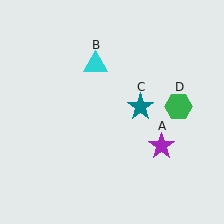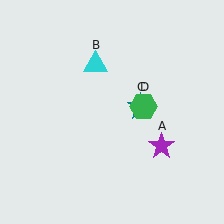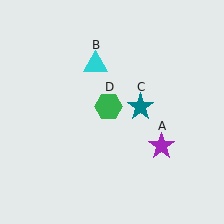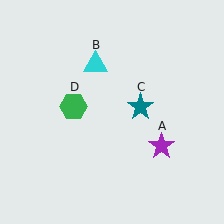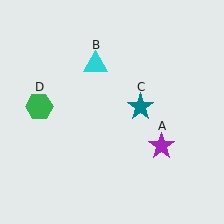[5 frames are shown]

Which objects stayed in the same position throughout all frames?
Purple star (object A) and cyan triangle (object B) and teal star (object C) remained stationary.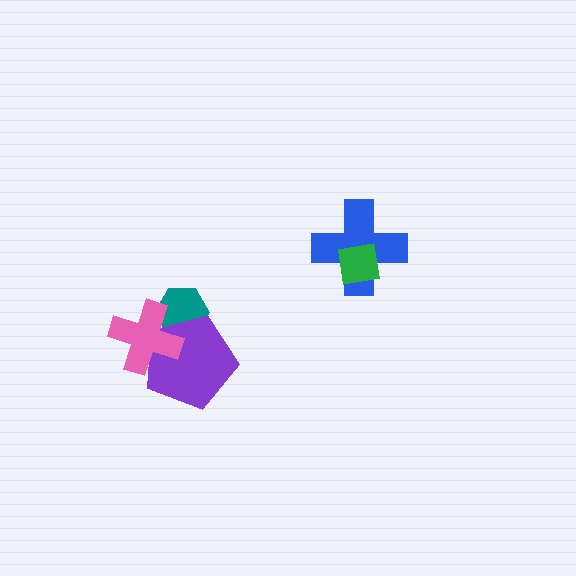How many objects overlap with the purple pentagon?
2 objects overlap with the purple pentagon.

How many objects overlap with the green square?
1 object overlaps with the green square.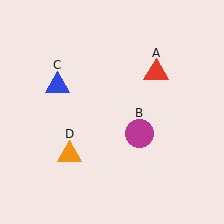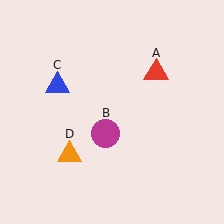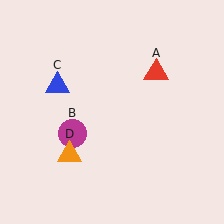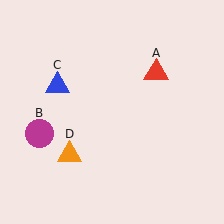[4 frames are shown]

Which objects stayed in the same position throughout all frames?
Red triangle (object A) and blue triangle (object C) and orange triangle (object D) remained stationary.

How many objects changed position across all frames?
1 object changed position: magenta circle (object B).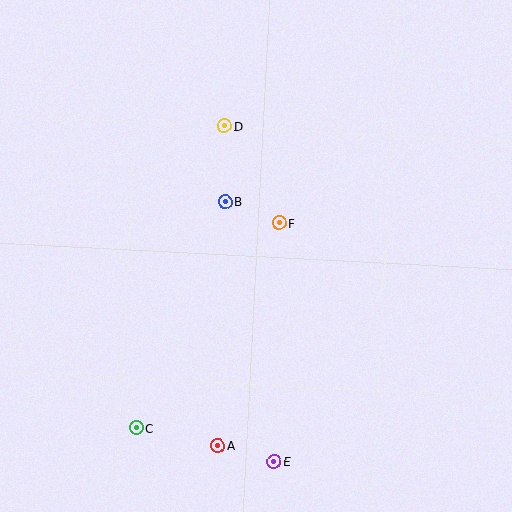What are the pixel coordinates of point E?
Point E is at (274, 461).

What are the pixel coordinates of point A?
Point A is at (218, 445).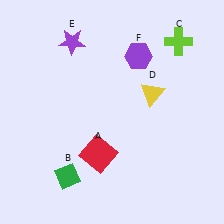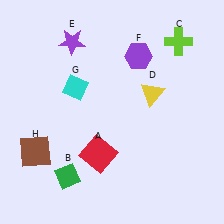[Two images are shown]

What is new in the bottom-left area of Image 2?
A brown square (H) was added in the bottom-left area of Image 2.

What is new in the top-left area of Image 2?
A cyan diamond (G) was added in the top-left area of Image 2.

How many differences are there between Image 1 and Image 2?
There are 2 differences between the two images.